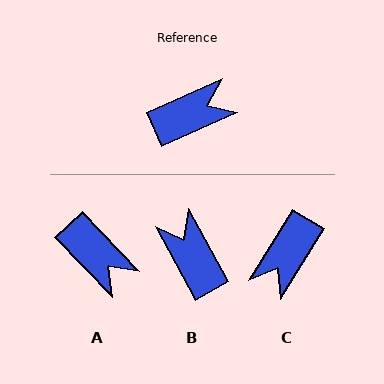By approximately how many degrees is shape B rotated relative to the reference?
Approximately 95 degrees counter-clockwise.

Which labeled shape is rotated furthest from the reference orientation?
C, about 146 degrees away.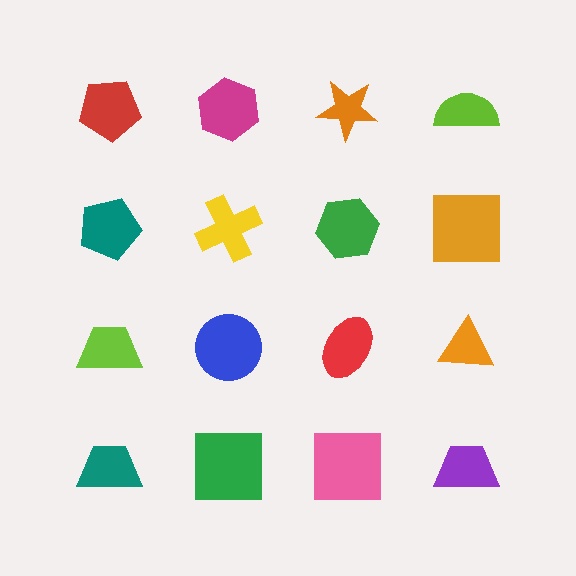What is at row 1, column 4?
A lime semicircle.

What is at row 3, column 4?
An orange triangle.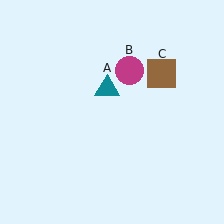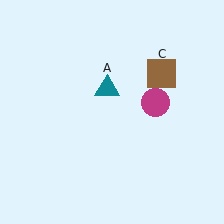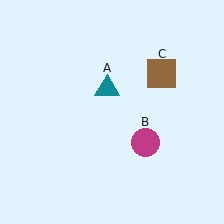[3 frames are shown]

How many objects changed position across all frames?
1 object changed position: magenta circle (object B).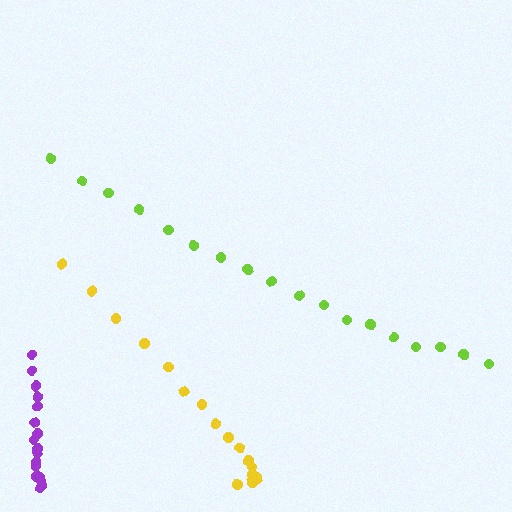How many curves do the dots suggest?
There are 3 distinct paths.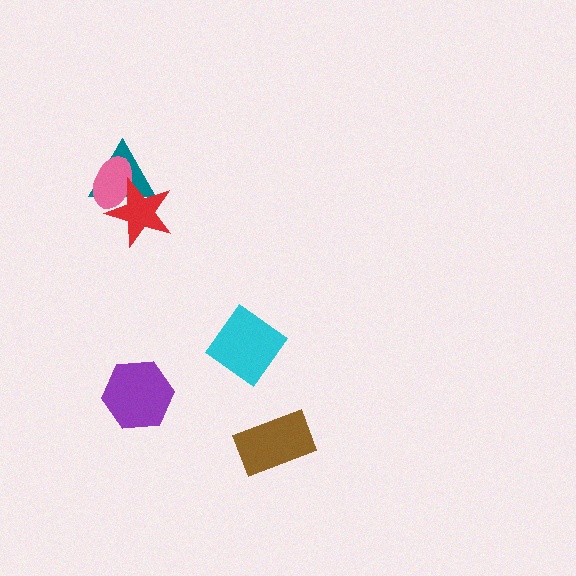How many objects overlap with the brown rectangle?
0 objects overlap with the brown rectangle.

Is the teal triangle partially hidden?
Yes, it is partially covered by another shape.